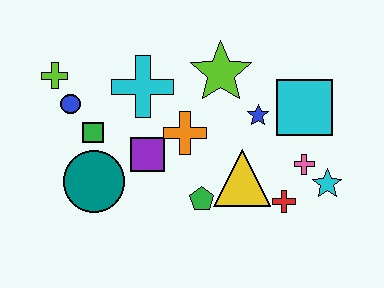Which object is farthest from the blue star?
The lime cross is farthest from the blue star.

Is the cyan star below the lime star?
Yes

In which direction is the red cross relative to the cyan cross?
The red cross is to the right of the cyan cross.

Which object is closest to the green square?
The blue circle is closest to the green square.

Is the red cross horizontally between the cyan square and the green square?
Yes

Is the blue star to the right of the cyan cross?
Yes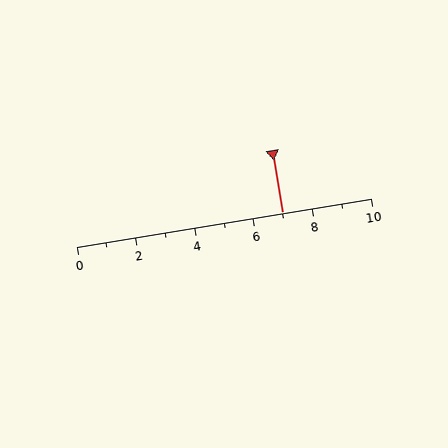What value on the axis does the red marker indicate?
The marker indicates approximately 7.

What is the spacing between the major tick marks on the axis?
The major ticks are spaced 2 apart.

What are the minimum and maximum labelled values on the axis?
The axis runs from 0 to 10.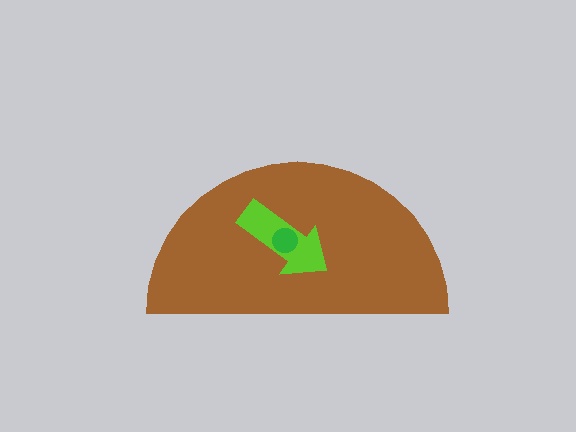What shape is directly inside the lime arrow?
The green circle.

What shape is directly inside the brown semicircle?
The lime arrow.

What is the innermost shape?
The green circle.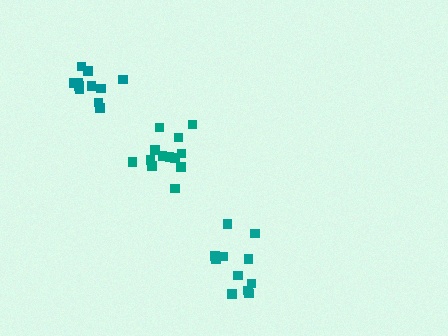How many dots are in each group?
Group 1: 13 dots, Group 2: 11 dots, Group 3: 11 dots (35 total).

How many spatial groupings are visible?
There are 3 spatial groupings.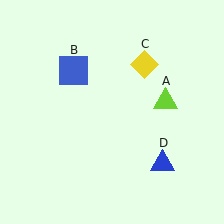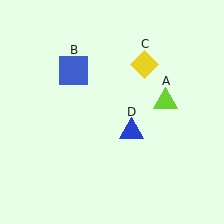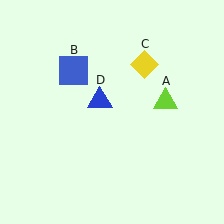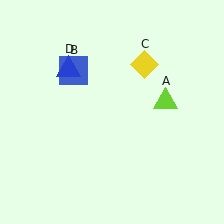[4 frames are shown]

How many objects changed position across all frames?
1 object changed position: blue triangle (object D).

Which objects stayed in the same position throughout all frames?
Lime triangle (object A) and blue square (object B) and yellow diamond (object C) remained stationary.